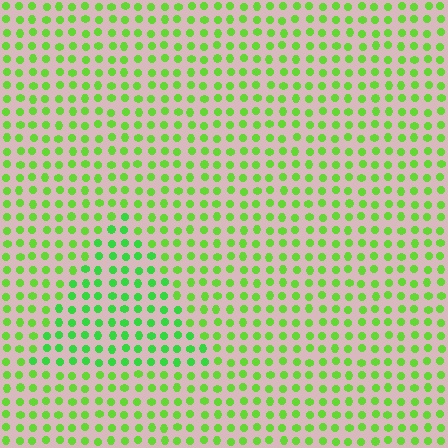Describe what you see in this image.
The image is filled with small lime elements in a uniform arrangement. A triangle-shaped region is visible where the elements are tinted to a slightly different hue, forming a subtle color boundary.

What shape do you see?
I see a triangle.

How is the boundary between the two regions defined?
The boundary is defined purely by a slight shift in hue (about 22 degrees). Spacing, size, and orientation are identical on both sides.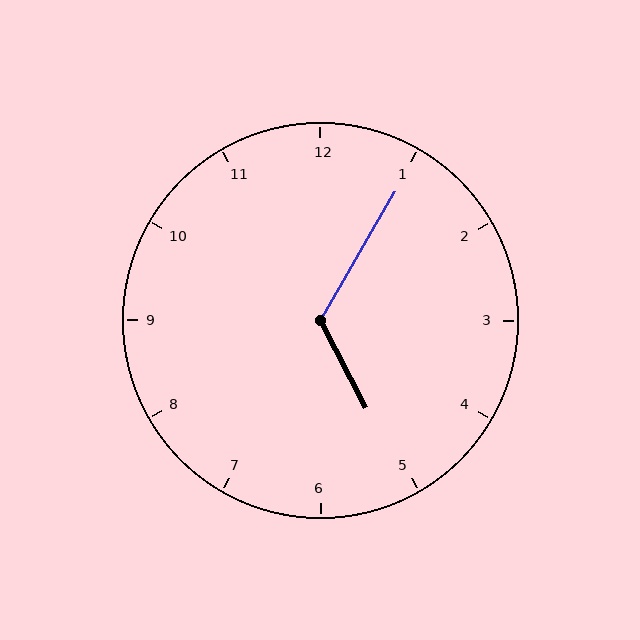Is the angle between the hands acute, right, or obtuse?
It is obtuse.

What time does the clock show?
5:05.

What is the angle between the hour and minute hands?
Approximately 122 degrees.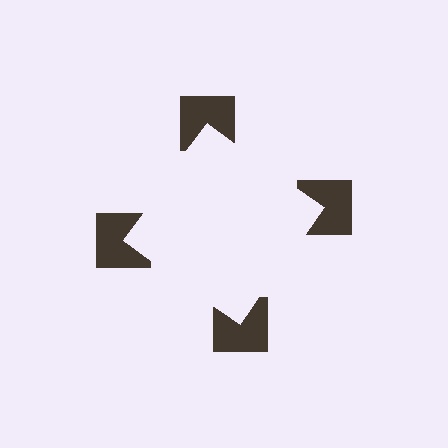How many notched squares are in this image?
There are 4 — one at each vertex of the illusory square.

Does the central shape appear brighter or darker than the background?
It typically appears slightly brighter than the background, even though no actual brightness change is drawn.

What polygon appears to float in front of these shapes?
An illusory square — its edges are inferred from the aligned wedge cuts in the notched squares, not physically drawn.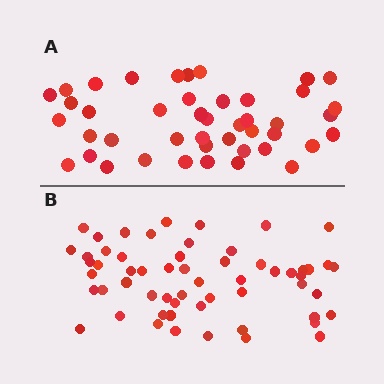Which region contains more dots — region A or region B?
Region B (the bottom region) has more dots.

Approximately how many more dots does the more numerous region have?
Region B has approximately 15 more dots than region A.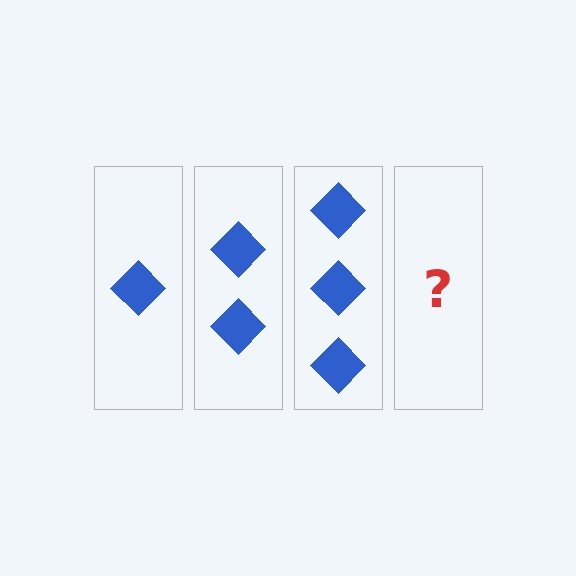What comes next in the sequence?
The next element should be 4 diamonds.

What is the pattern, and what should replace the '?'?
The pattern is that each step adds one more diamond. The '?' should be 4 diamonds.